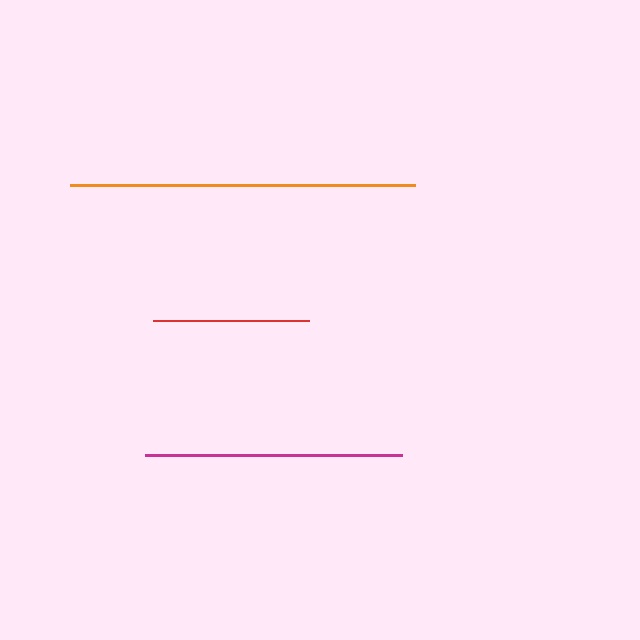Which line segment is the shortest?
The red line is the shortest at approximately 156 pixels.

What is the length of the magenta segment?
The magenta segment is approximately 256 pixels long.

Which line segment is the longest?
The orange line is the longest at approximately 345 pixels.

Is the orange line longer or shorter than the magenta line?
The orange line is longer than the magenta line.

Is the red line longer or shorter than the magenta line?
The magenta line is longer than the red line.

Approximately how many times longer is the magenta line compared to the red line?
The magenta line is approximately 1.6 times the length of the red line.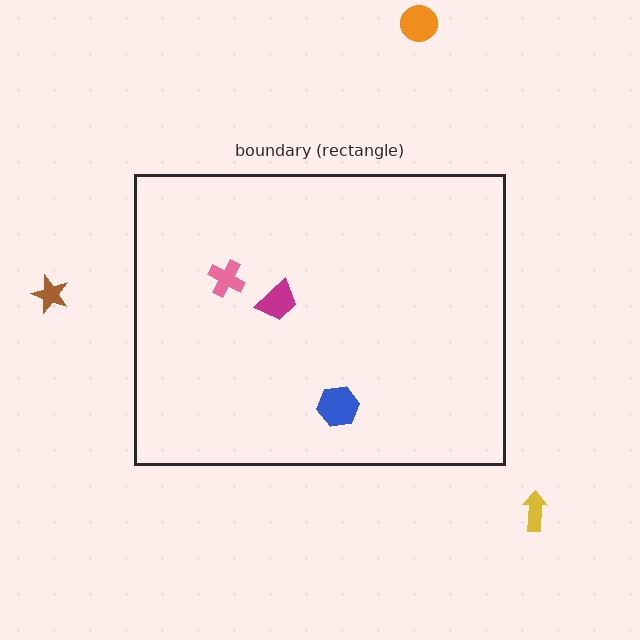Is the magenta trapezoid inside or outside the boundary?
Inside.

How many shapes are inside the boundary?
3 inside, 3 outside.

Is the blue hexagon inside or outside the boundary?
Inside.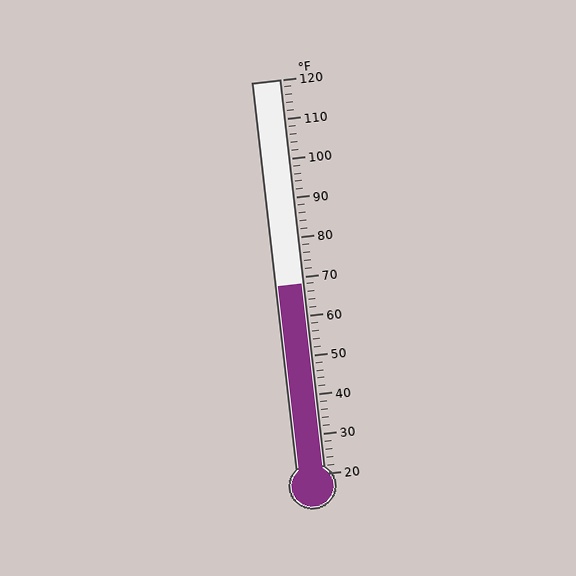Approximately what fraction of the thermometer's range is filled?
The thermometer is filled to approximately 50% of its range.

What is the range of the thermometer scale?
The thermometer scale ranges from 20°F to 120°F.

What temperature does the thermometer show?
The thermometer shows approximately 68°F.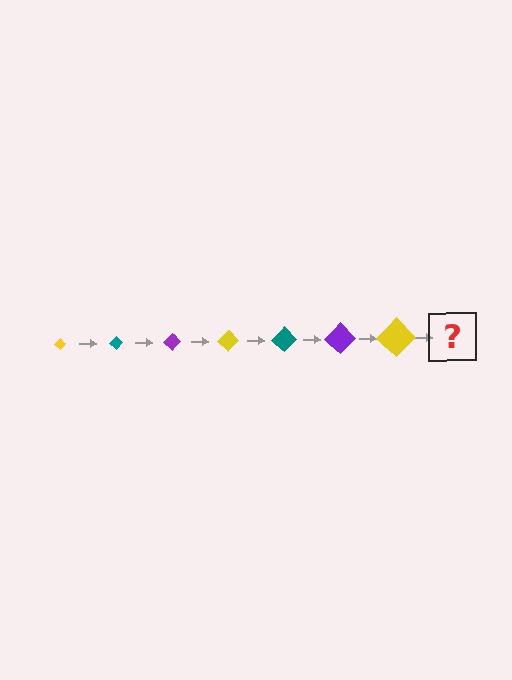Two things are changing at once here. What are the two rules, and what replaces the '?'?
The two rules are that the diamond grows larger each step and the color cycles through yellow, teal, and purple. The '?' should be a teal diamond, larger than the previous one.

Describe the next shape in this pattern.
It should be a teal diamond, larger than the previous one.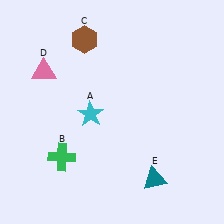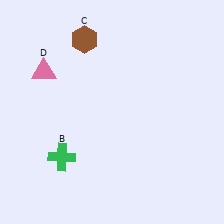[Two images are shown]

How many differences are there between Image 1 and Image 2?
There are 2 differences between the two images.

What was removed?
The cyan star (A), the teal triangle (E) were removed in Image 2.